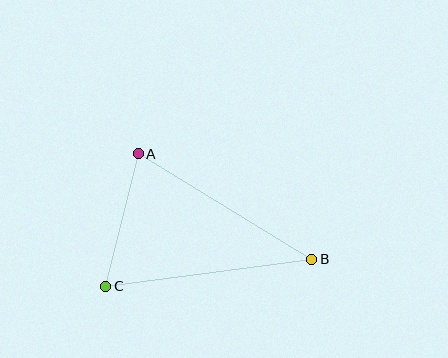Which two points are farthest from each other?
Points B and C are farthest from each other.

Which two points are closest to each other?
Points A and C are closest to each other.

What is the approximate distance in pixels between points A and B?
The distance between A and B is approximately 203 pixels.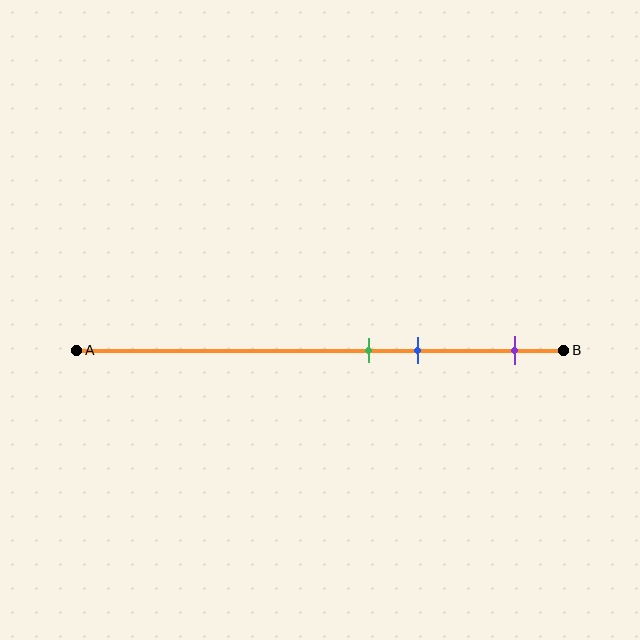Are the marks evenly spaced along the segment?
No, the marks are not evenly spaced.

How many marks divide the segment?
There are 3 marks dividing the segment.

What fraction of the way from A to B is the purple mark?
The purple mark is approximately 90% (0.9) of the way from A to B.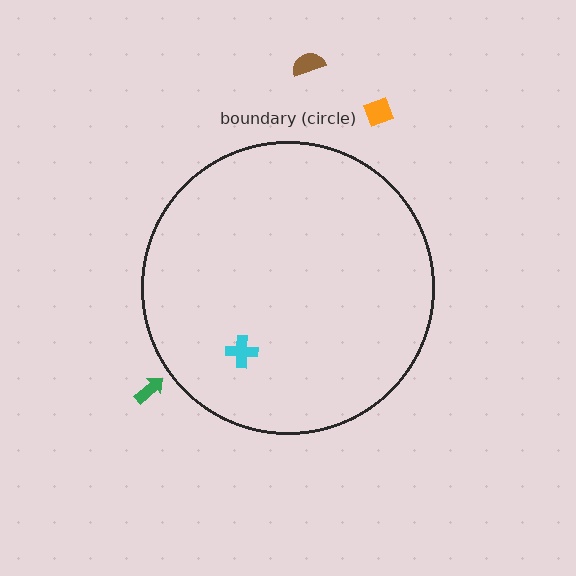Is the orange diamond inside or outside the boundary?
Outside.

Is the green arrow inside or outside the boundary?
Outside.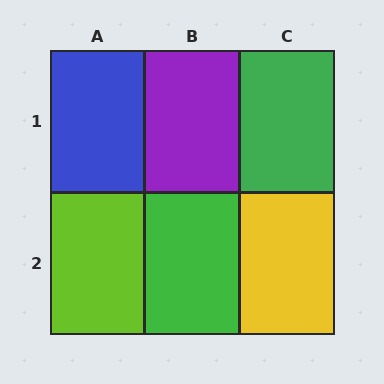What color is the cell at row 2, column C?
Yellow.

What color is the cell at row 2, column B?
Green.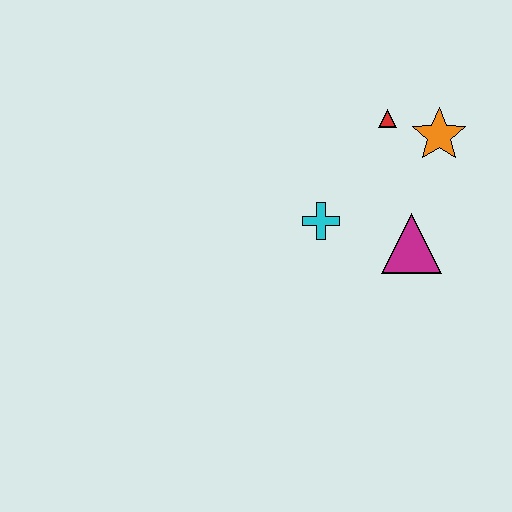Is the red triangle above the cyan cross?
Yes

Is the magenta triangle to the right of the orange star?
No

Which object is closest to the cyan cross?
The magenta triangle is closest to the cyan cross.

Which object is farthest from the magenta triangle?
The red triangle is farthest from the magenta triangle.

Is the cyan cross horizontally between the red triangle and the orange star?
No